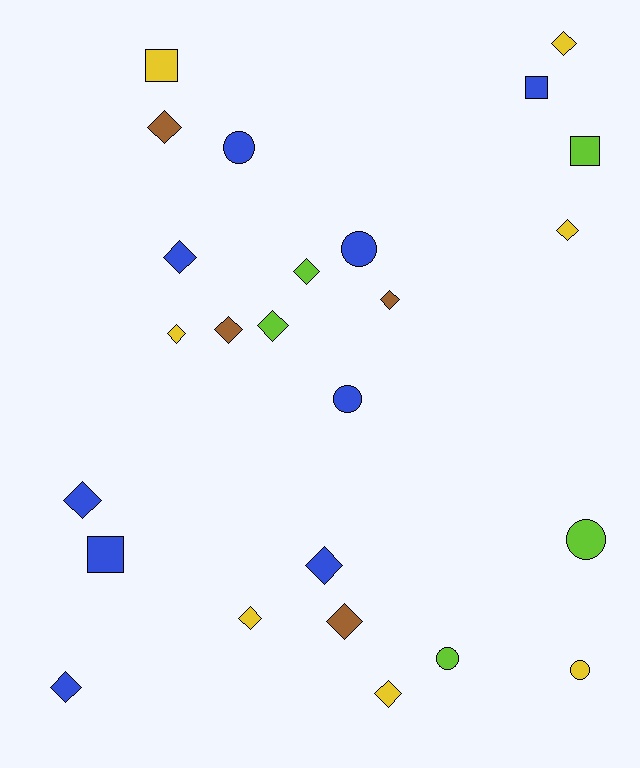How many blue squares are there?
There are 2 blue squares.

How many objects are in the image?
There are 25 objects.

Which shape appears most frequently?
Diamond, with 15 objects.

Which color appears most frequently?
Blue, with 9 objects.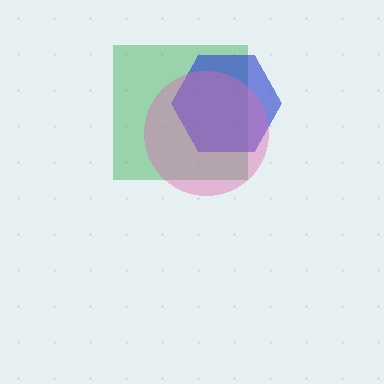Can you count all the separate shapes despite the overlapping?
Yes, there are 3 separate shapes.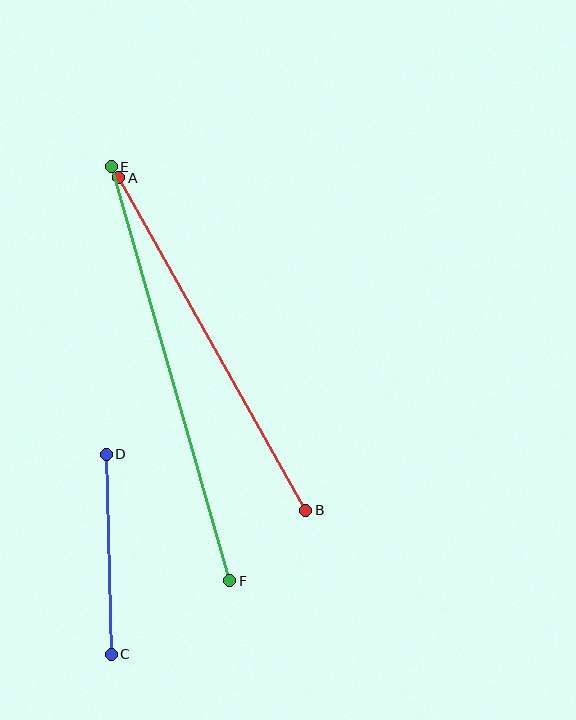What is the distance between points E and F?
The distance is approximately 430 pixels.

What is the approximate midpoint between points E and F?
The midpoint is at approximately (171, 374) pixels.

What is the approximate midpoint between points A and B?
The midpoint is at approximately (212, 344) pixels.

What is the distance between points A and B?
The distance is approximately 381 pixels.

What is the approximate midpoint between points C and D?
The midpoint is at approximately (109, 554) pixels.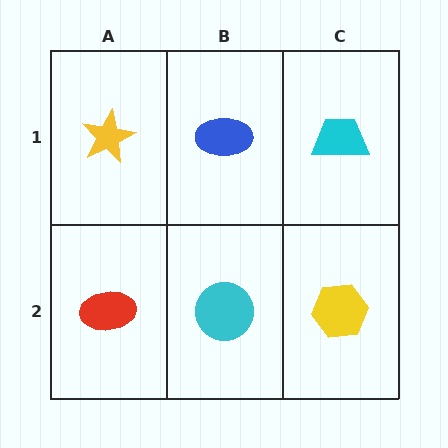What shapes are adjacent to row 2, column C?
A cyan trapezoid (row 1, column C), a cyan circle (row 2, column B).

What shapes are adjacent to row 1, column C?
A yellow hexagon (row 2, column C), a blue ellipse (row 1, column B).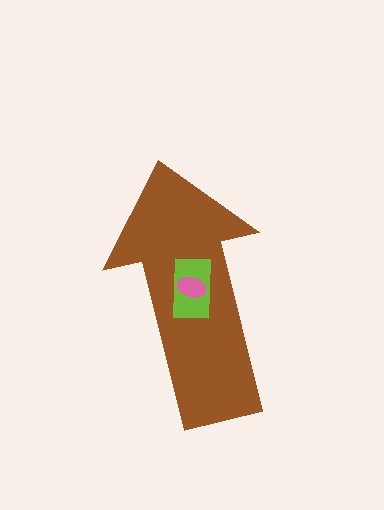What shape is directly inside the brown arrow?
The lime rectangle.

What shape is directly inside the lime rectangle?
The pink ellipse.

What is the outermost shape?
The brown arrow.